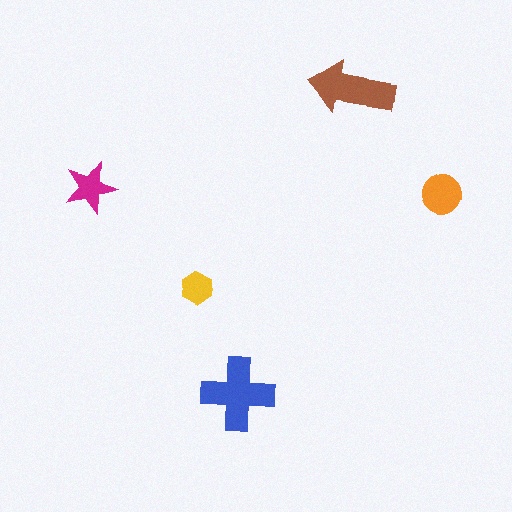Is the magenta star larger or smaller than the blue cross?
Smaller.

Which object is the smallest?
The yellow hexagon.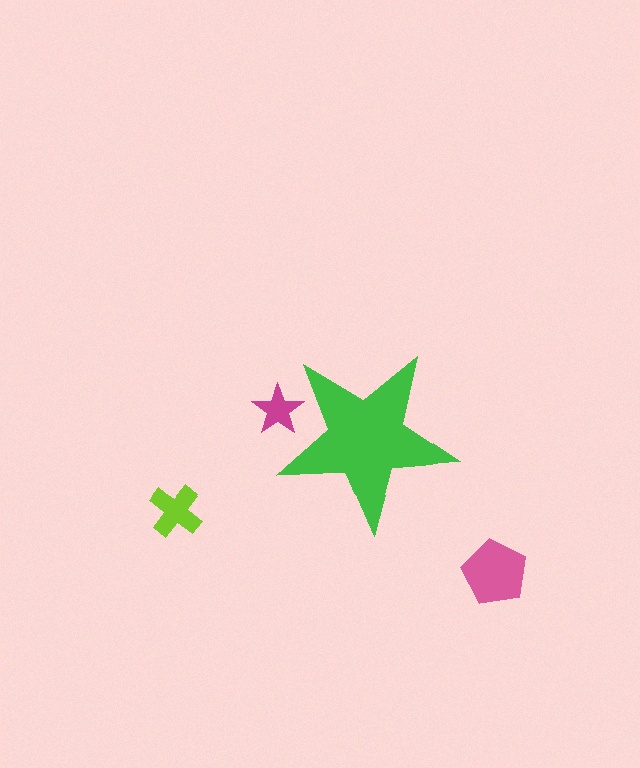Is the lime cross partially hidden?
No, the lime cross is fully visible.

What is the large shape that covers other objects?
A green star.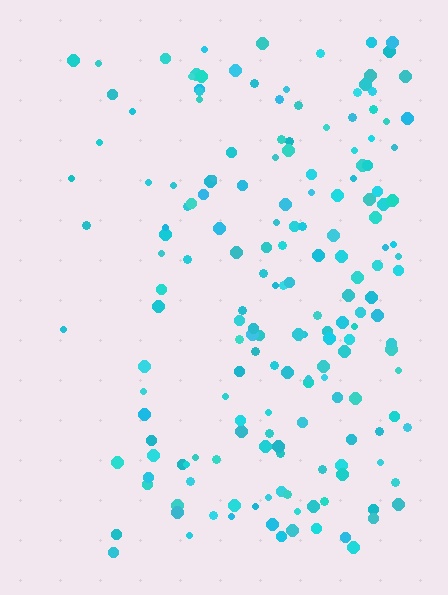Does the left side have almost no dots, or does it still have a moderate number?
Still a moderate number, just noticeably fewer than the right.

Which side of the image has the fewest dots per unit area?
The left.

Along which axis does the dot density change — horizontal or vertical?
Horizontal.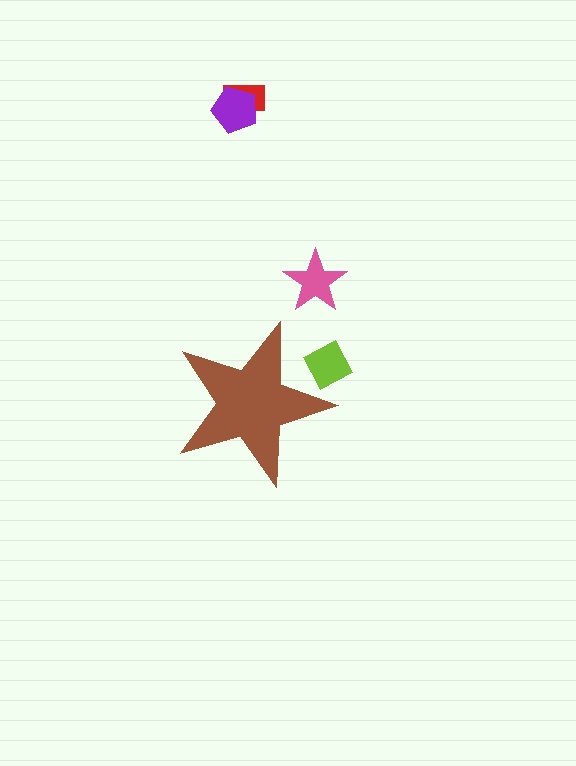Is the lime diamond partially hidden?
Yes, the lime diamond is partially hidden behind the brown star.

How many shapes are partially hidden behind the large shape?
1 shape is partially hidden.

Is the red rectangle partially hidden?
No, the red rectangle is fully visible.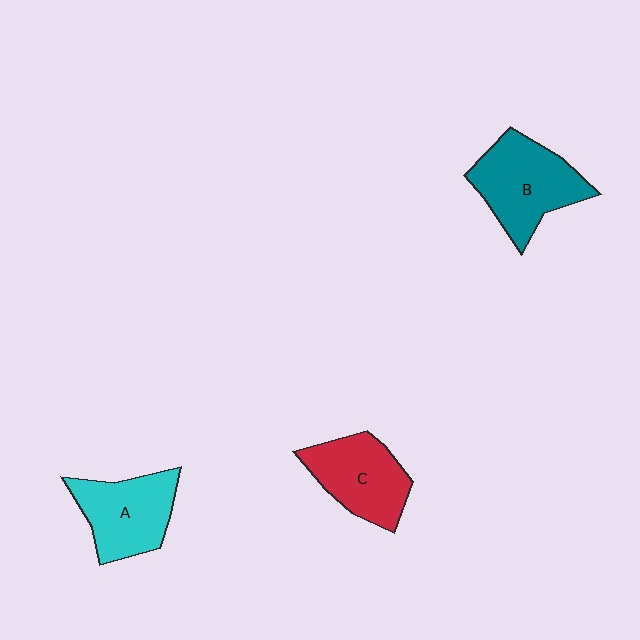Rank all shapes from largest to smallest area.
From largest to smallest: B (teal), A (cyan), C (red).